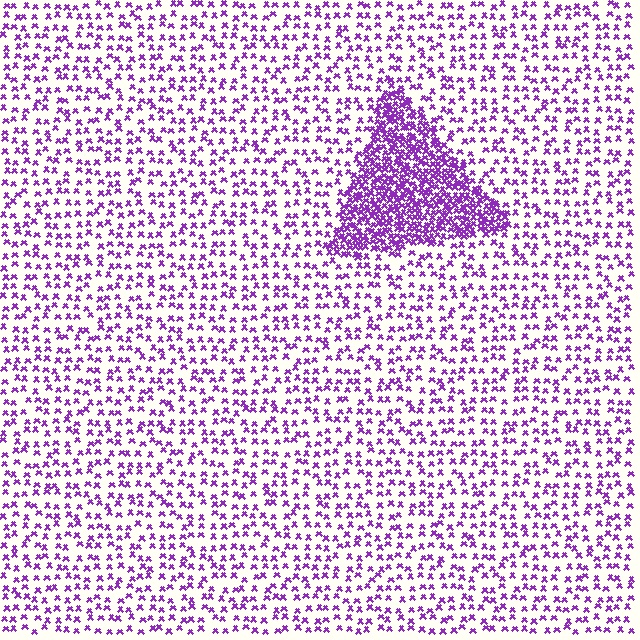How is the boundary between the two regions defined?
The boundary is defined by a change in element density (approximately 3.0x ratio). All elements are the same color, size, and shape.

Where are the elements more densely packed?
The elements are more densely packed inside the triangle boundary.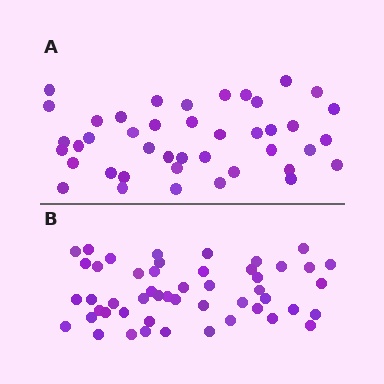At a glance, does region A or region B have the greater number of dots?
Region B (the bottom region) has more dots.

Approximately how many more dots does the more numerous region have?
Region B has roughly 8 or so more dots than region A.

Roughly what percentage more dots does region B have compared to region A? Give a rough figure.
About 20% more.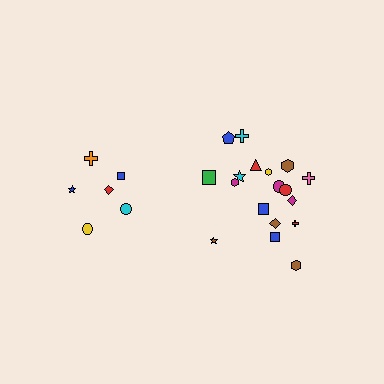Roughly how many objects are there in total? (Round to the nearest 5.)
Roughly 25 objects in total.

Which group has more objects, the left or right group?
The right group.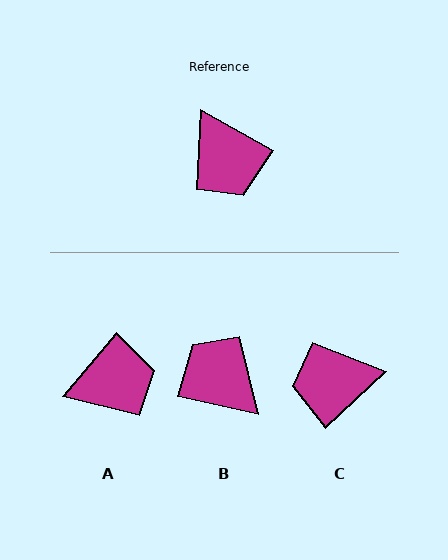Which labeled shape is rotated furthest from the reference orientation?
B, about 163 degrees away.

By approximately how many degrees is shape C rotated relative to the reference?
Approximately 108 degrees clockwise.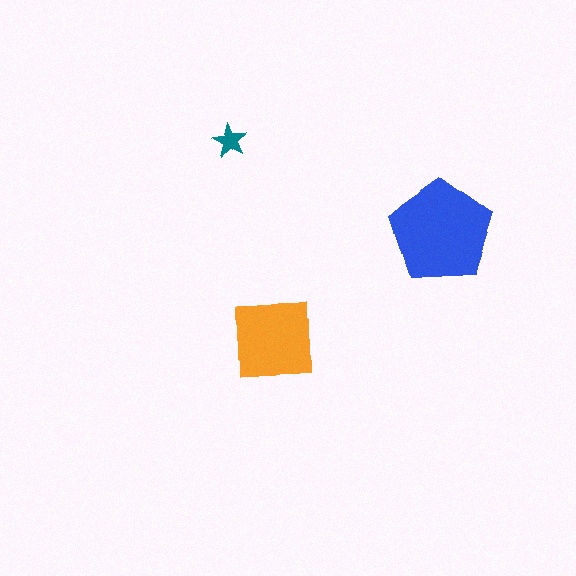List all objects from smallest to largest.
The teal star, the orange square, the blue pentagon.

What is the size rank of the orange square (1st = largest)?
2nd.